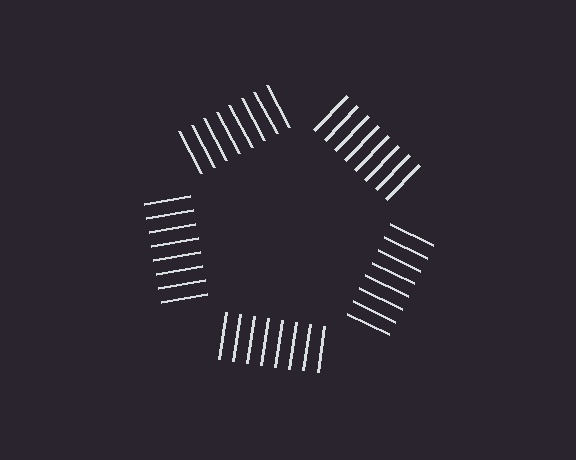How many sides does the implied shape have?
5 sides — the line-ends trace a pentagon.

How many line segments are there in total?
40 — 8 along each of the 5 edges.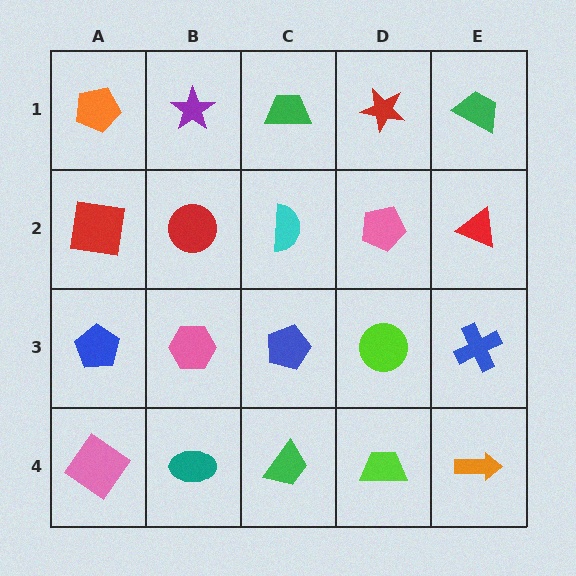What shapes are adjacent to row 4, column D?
A lime circle (row 3, column D), a green trapezoid (row 4, column C), an orange arrow (row 4, column E).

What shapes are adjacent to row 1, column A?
A red square (row 2, column A), a purple star (row 1, column B).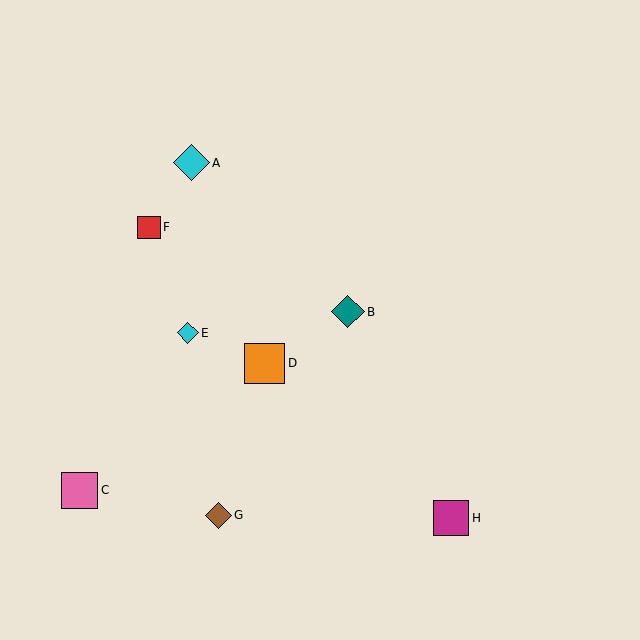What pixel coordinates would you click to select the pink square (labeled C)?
Click at (80, 490) to select the pink square C.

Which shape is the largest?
The orange square (labeled D) is the largest.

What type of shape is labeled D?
Shape D is an orange square.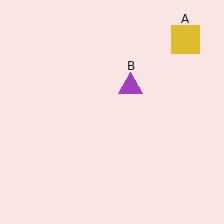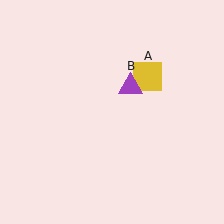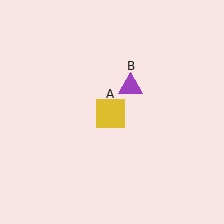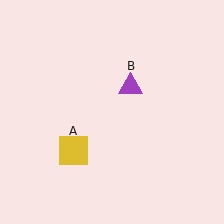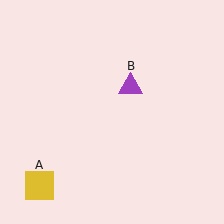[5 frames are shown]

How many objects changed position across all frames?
1 object changed position: yellow square (object A).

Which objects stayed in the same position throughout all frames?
Purple triangle (object B) remained stationary.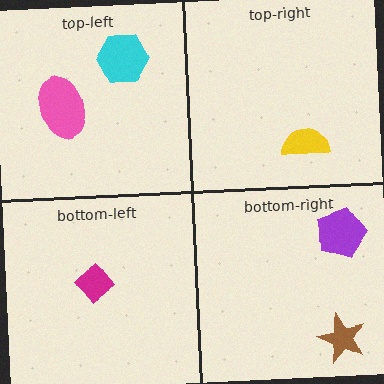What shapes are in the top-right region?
The yellow semicircle.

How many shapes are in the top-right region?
1.